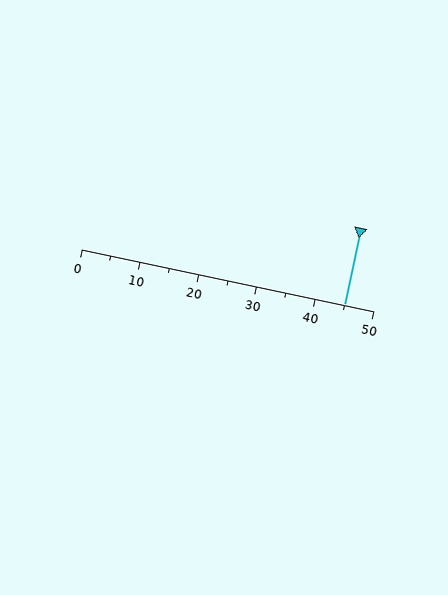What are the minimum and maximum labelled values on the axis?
The axis runs from 0 to 50.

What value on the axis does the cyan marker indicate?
The marker indicates approximately 45.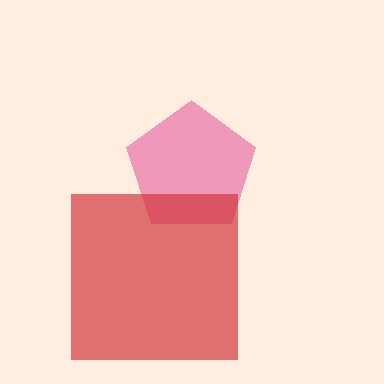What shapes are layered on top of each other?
The layered shapes are: a pink pentagon, a red square.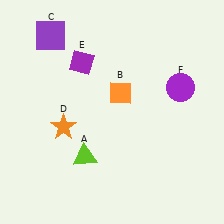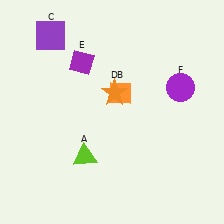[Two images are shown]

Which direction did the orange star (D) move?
The orange star (D) moved right.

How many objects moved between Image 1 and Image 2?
1 object moved between the two images.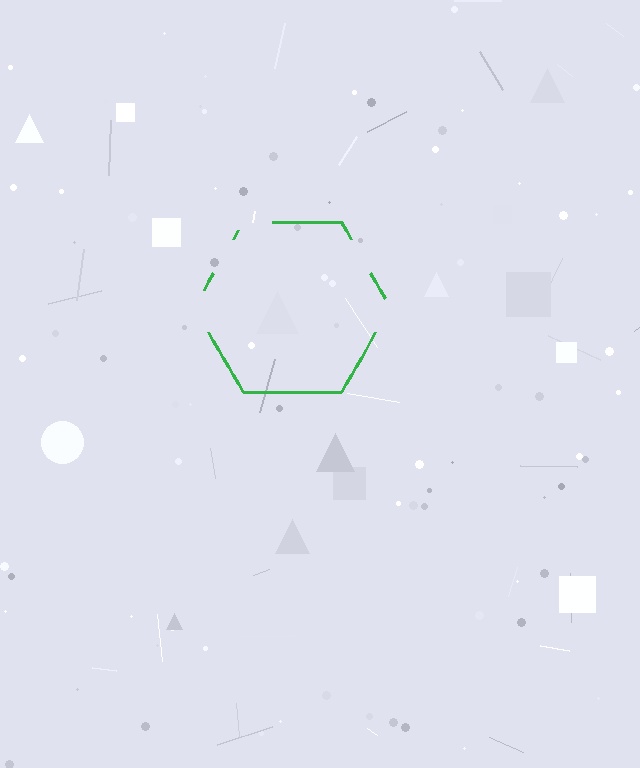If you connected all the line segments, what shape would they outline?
They would outline a hexagon.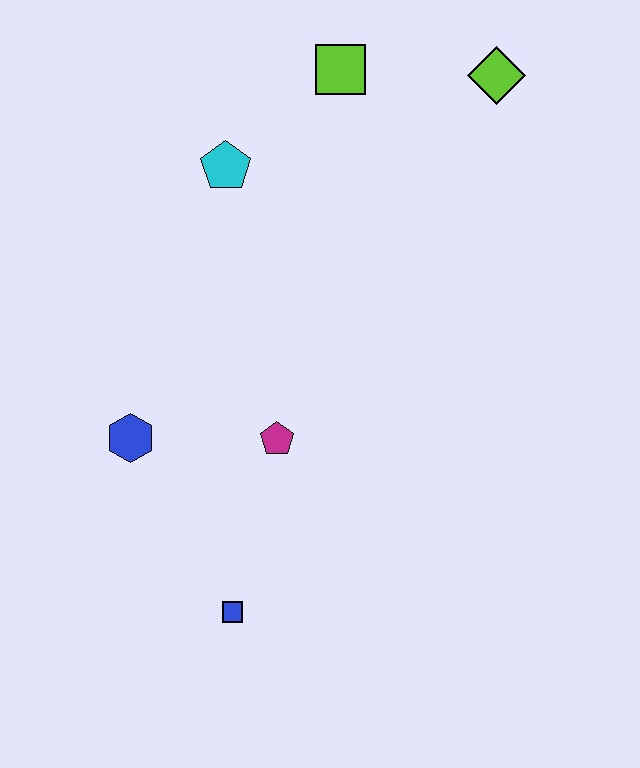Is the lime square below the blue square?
No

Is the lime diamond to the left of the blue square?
No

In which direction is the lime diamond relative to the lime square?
The lime diamond is to the right of the lime square.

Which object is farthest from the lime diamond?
The blue square is farthest from the lime diamond.